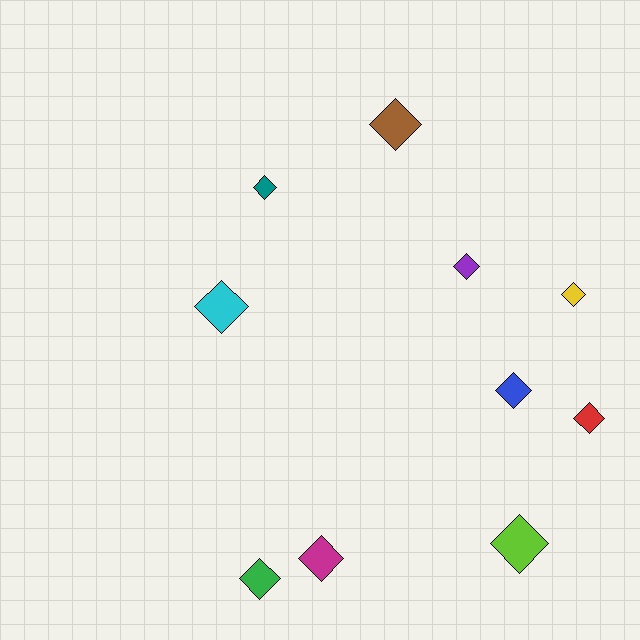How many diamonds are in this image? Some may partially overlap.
There are 10 diamonds.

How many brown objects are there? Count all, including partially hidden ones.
There is 1 brown object.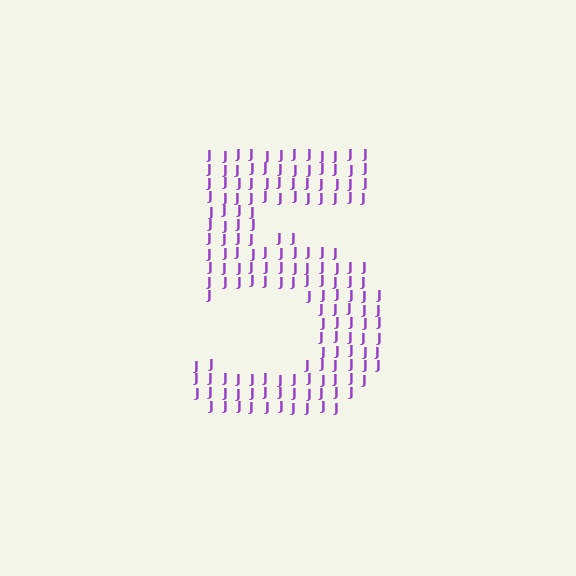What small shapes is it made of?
It is made of small letter J's.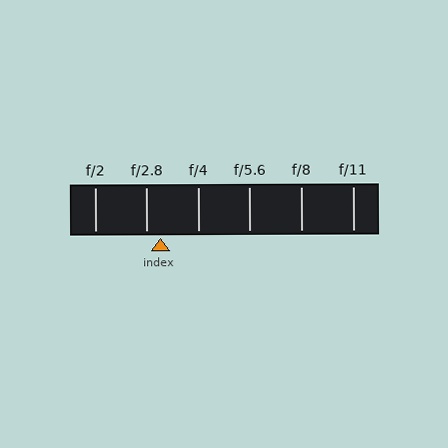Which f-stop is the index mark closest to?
The index mark is closest to f/2.8.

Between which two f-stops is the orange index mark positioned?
The index mark is between f/2.8 and f/4.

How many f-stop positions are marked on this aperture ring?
There are 6 f-stop positions marked.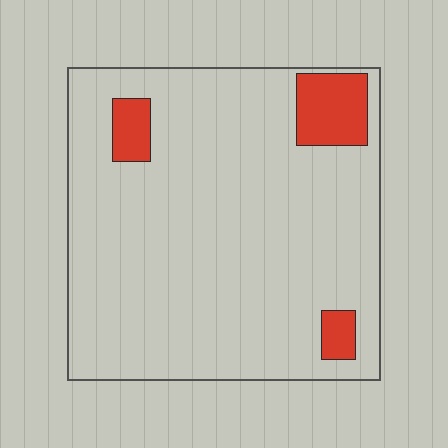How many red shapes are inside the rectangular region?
3.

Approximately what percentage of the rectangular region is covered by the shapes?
Approximately 10%.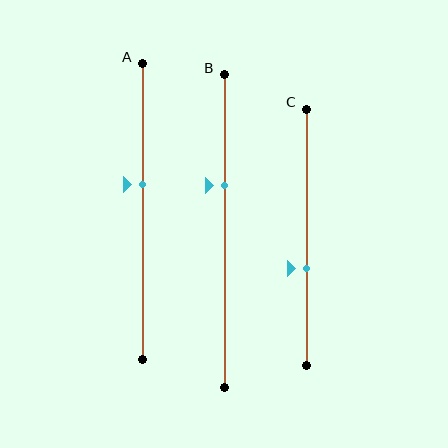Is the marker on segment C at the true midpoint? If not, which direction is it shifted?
No, the marker on segment C is shifted downward by about 12% of the segment length.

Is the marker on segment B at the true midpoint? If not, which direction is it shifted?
No, the marker on segment B is shifted upward by about 15% of the segment length.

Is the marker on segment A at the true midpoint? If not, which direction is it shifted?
No, the marker on segment A is shifted upward by about 9% of the segment length.